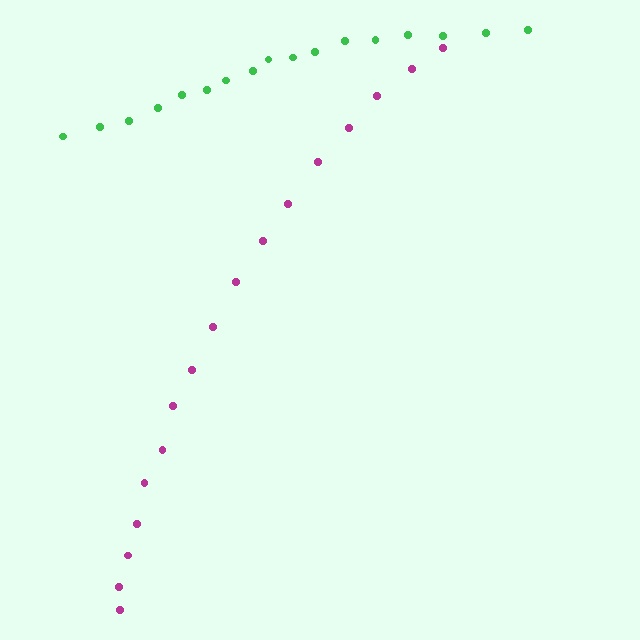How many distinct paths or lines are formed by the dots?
There are 2 distinct paths.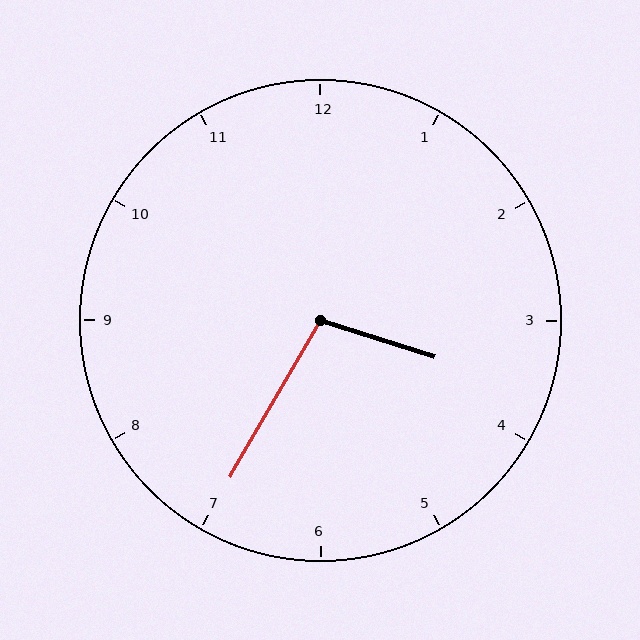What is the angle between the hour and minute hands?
Approximately 102 degrees.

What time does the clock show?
3:35.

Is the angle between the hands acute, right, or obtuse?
It is obtuse.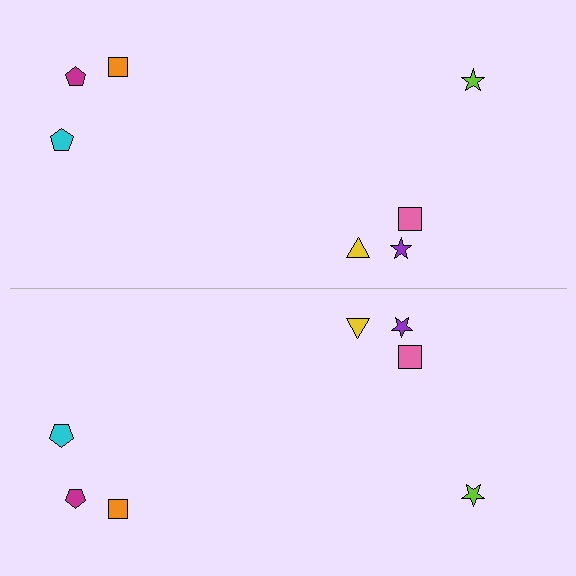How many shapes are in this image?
There are 14 shapes in this image.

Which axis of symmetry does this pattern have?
The pattern has a horizontal axis of symmetry running through the center of the image.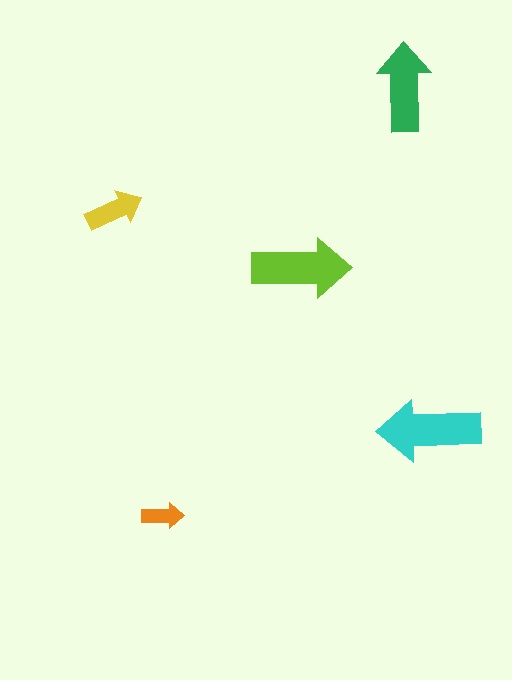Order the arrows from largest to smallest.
the cyan one, the lime one, the green one, the yellow one, the orange one.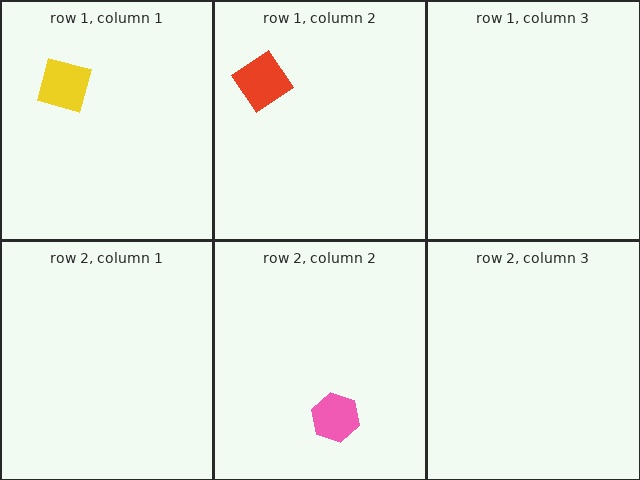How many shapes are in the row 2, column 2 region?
1.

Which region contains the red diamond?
The row 1, column 2 region.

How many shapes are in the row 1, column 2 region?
1.